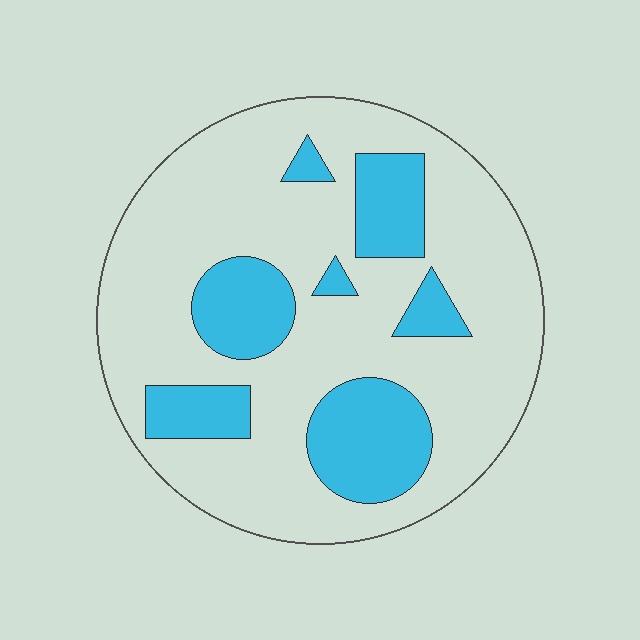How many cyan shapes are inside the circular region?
7.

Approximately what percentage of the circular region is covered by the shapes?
Approximately 25%.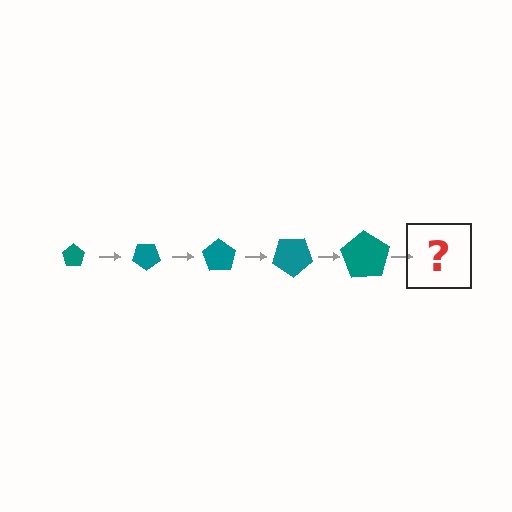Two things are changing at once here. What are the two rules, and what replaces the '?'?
The two rules are that the pentagon grows larger each step and it rotates 35 degrees each step. The '?' should be a pentagon, larger than the previous one and rotated 175 degrees from the start.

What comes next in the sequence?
The next element should be a pentagon, larger than the previous one and rotated 175 degrees from the start.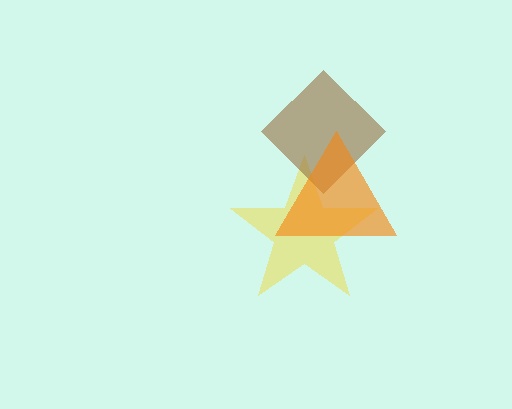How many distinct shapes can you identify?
There are 3 distinct shapes: a yellow star, a brown diamond, an orange triangle.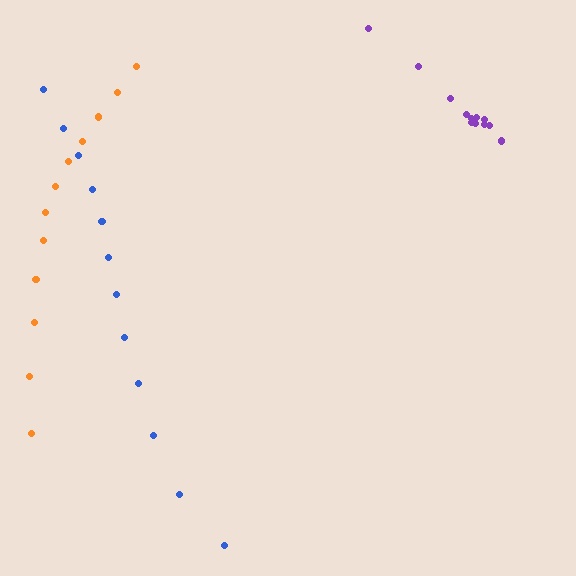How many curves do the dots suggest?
There are 3 distinct paths.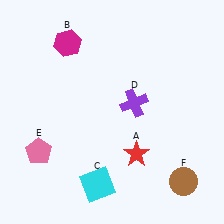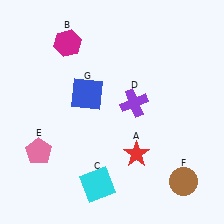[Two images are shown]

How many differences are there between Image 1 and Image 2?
There is 1 difference between the two images.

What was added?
A blue square (G) was added in Image 2.